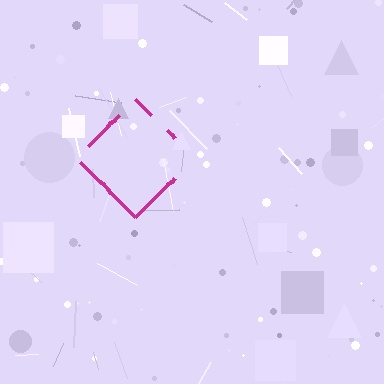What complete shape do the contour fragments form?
The contour fragments form a diamond.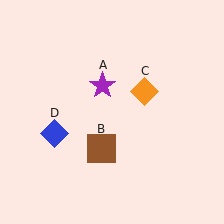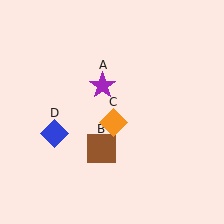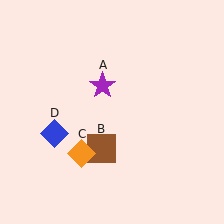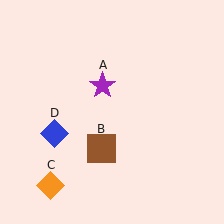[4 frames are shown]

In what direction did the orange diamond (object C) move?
The orange diamond (object C) moved down and to the left.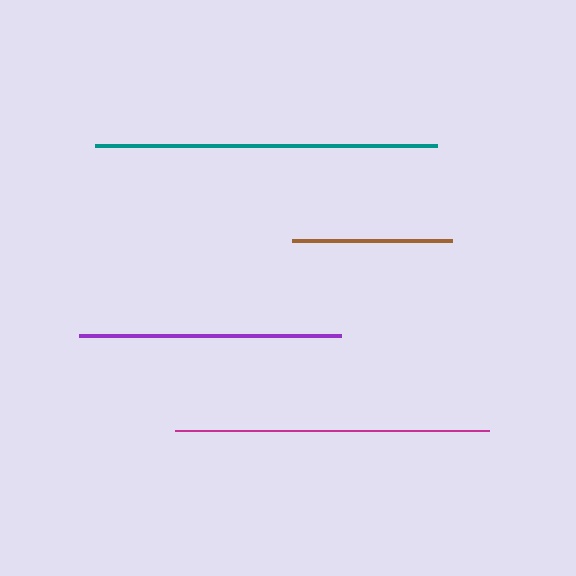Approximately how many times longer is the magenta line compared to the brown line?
The magenta line is approximately 2.0 times the length of the brown line.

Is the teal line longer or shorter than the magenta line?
The teal line is longer than the magenta line.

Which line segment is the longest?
The teal line is the longest at approximately 342 pixels.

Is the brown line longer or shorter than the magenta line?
The magenta line is longer than the brown line.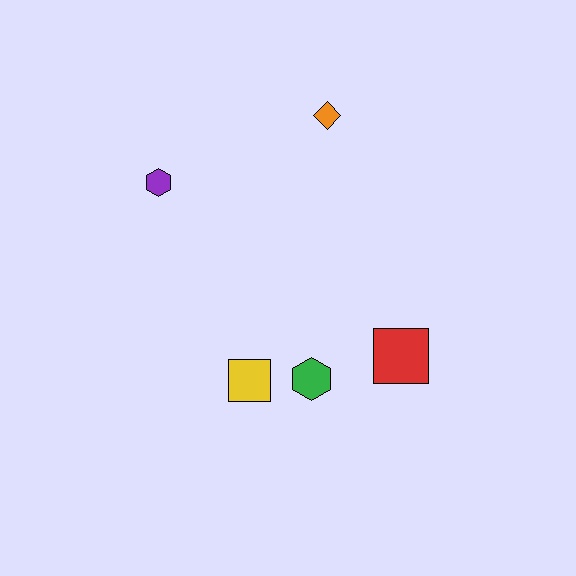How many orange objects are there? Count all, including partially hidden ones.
There is 1 orange object.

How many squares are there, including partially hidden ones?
There are 2 squares.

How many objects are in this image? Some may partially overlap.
There are 5 objects.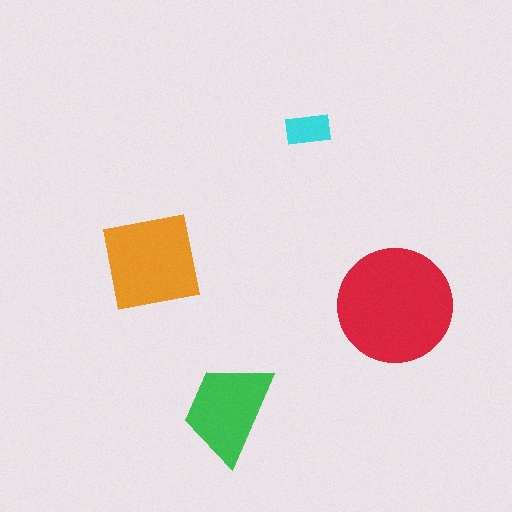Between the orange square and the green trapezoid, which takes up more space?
The orange square.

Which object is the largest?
The red circle.